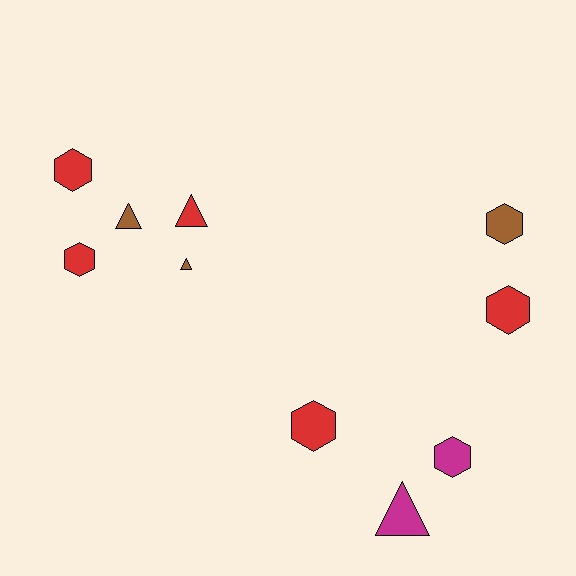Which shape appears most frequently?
Hexagon, with 6 objects.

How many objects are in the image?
There are 10 objects.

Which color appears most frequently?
Red, with 5 objects.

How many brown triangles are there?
There are 2 brown triangles.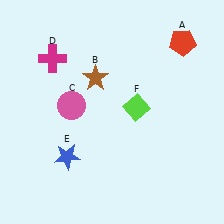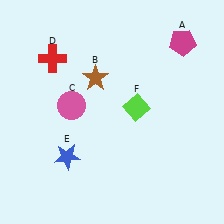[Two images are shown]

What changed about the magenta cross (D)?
In Image 1, D is magenta. In Image 2, it changed to red.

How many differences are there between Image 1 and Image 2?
There are 2 differences between the two images.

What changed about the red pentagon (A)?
In Image 1, A is red. In Image 2, it changed to magenta.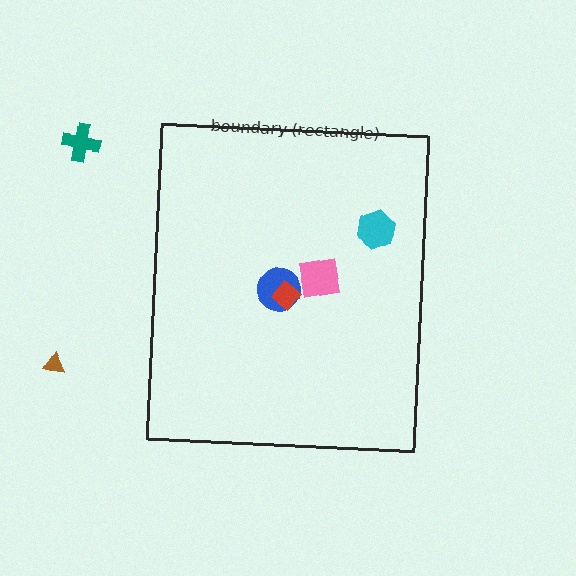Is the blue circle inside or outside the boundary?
Inside.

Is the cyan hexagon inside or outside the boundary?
Inside.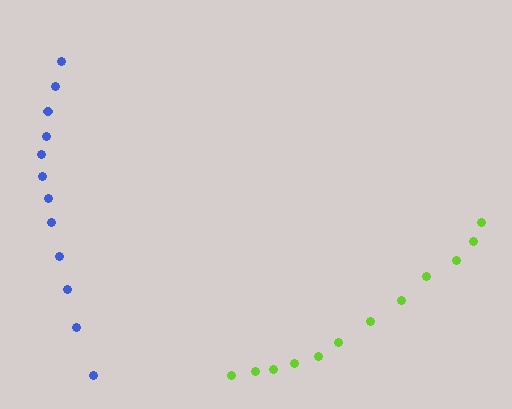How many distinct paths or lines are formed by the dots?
There are 2 distinct paths.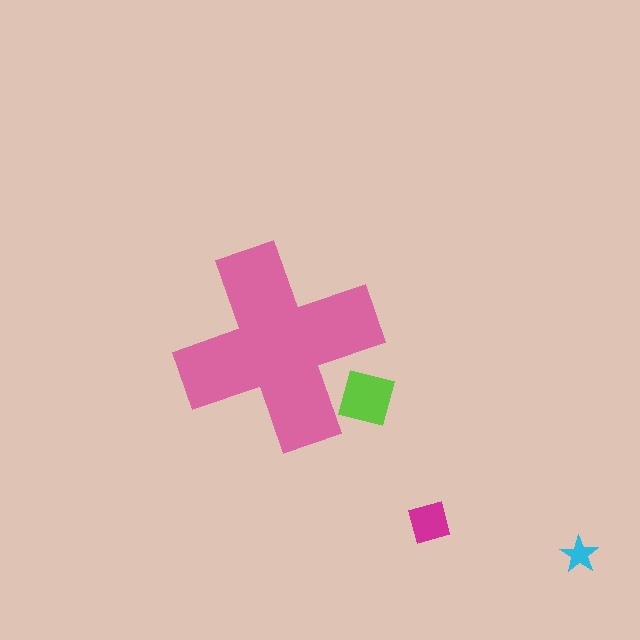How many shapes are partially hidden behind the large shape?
1 shape is partially hidden.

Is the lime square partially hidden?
Yes, the lime square is partially hidden behind the pink cross.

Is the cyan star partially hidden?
No, the cyan star is fully visible.